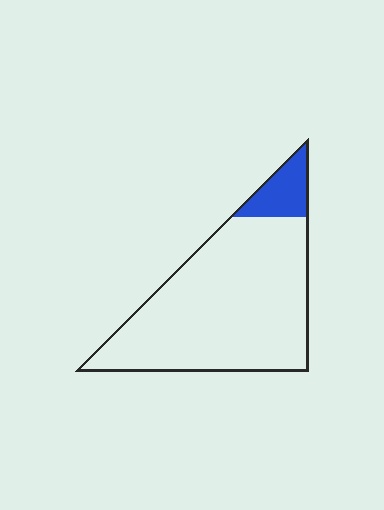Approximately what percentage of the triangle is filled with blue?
Approximately 10%.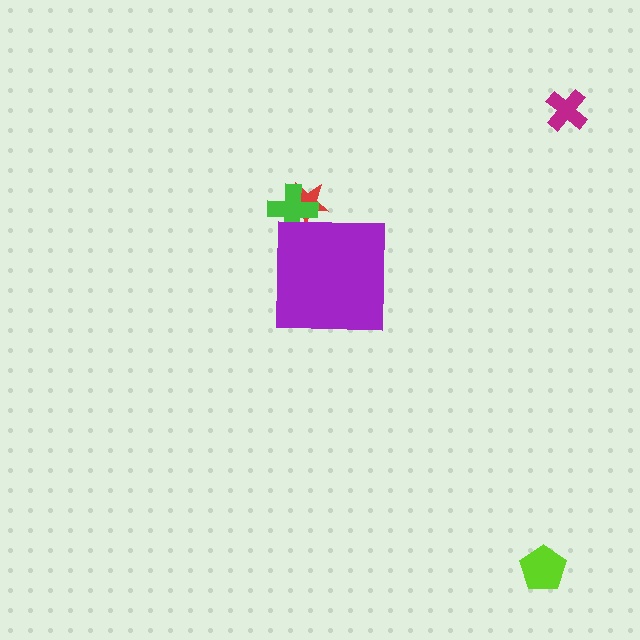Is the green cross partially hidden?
Yes, the green cross is partially hidden behind the purple square.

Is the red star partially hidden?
Yes, the red star is partially hidden behind the purple square.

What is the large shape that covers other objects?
A purple square.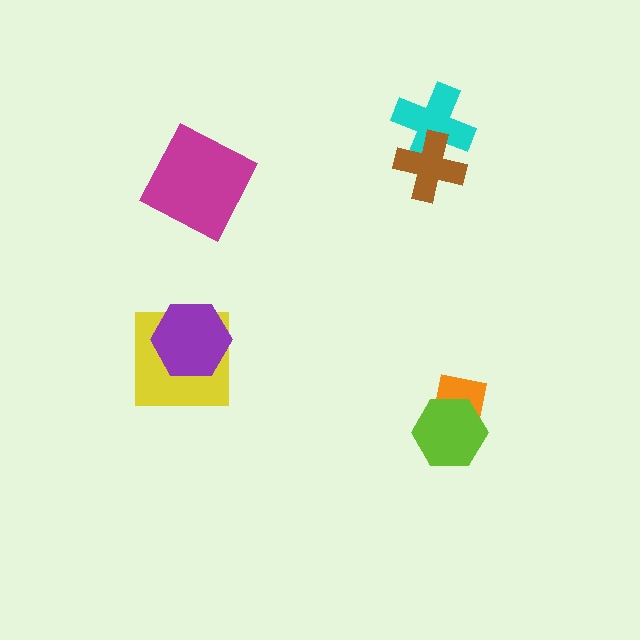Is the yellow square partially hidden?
Yes, it is partially covered by another shape.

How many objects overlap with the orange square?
1 object overlaps with the orange square.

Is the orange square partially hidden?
Yes, it is partially covered by another shape.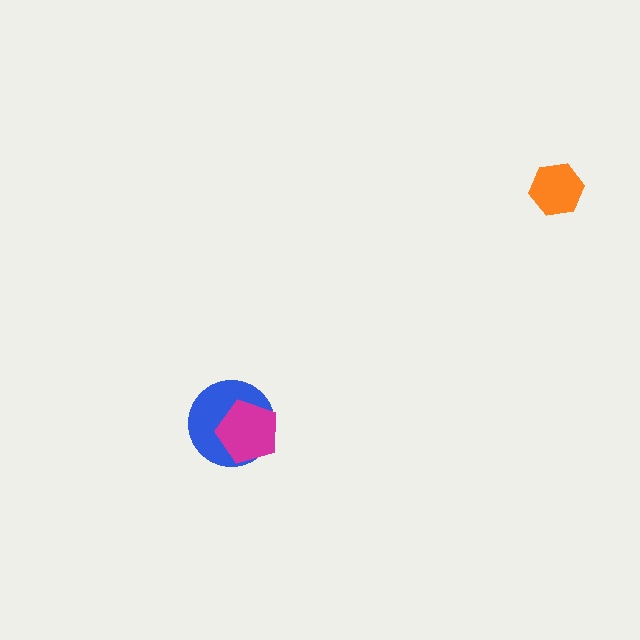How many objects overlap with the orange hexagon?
0 objects overlap with the orange hexagon.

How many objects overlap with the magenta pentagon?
1 object overlaps with the magenta pentagon.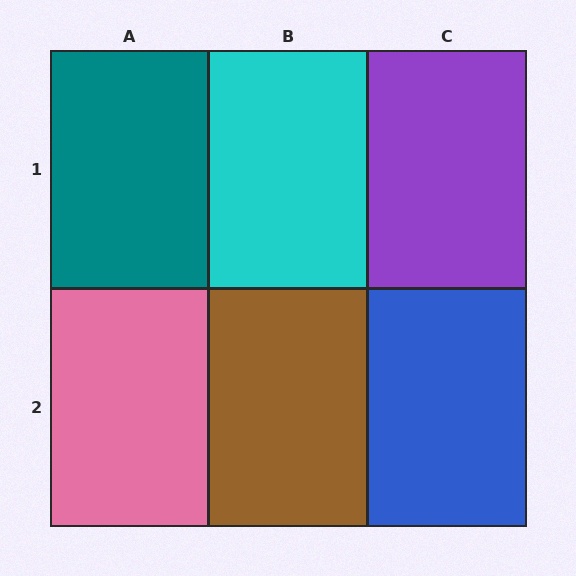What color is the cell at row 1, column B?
Cyan.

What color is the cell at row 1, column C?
Purple.